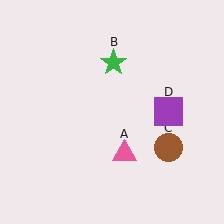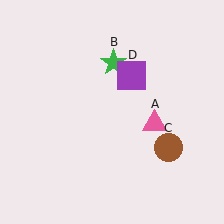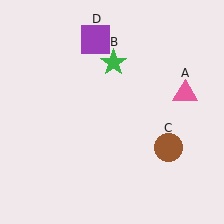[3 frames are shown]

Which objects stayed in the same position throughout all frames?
Green star (object B) and brown circle (object C) remained stationary.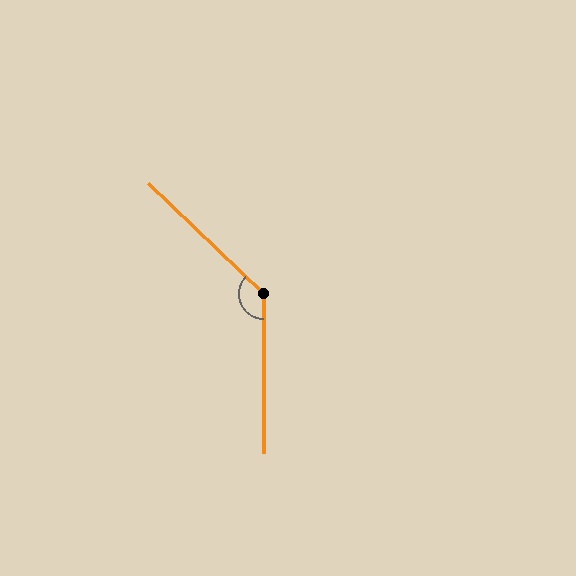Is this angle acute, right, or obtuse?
It is obtuse.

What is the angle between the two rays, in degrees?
Approximately 134 degrees.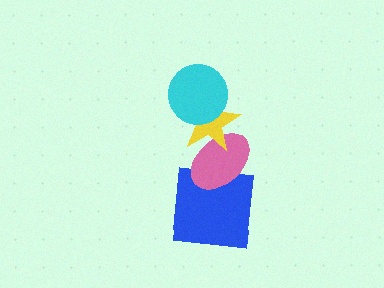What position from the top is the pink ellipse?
The pink ellipse is 3rd from the top.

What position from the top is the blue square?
The blue square is 4th from the top.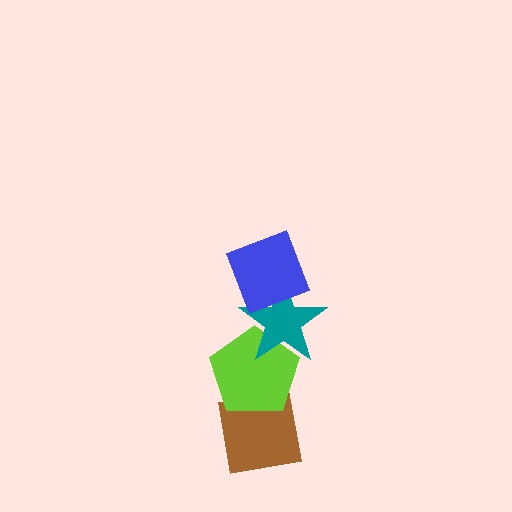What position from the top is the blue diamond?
The blue diamond is 1st from the top.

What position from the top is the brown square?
The brown square is 4th from the top.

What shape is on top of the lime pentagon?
The teal star is on top of the lime pentagon.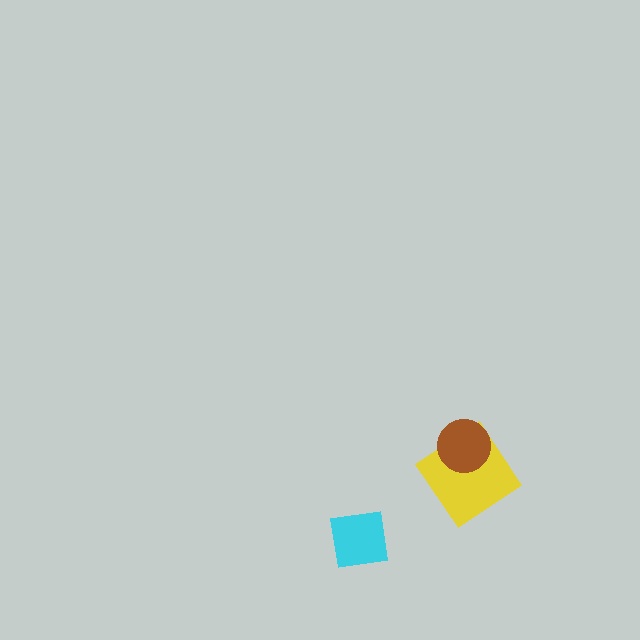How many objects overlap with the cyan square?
0 objects overlap with the cyan square.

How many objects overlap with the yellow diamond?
1 object overlaps with the yellow diamond.